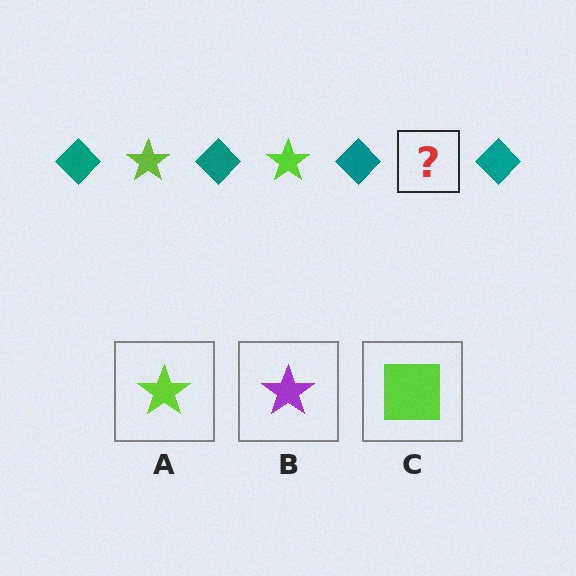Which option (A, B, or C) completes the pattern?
A.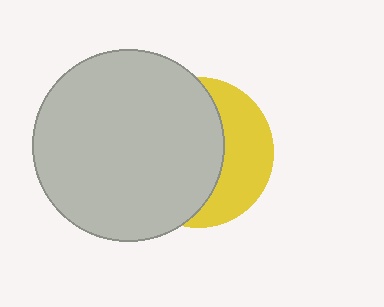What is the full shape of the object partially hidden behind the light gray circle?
The partially hidden object is a yellow circle.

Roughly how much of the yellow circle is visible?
A small part of it is visible (roughly 37%).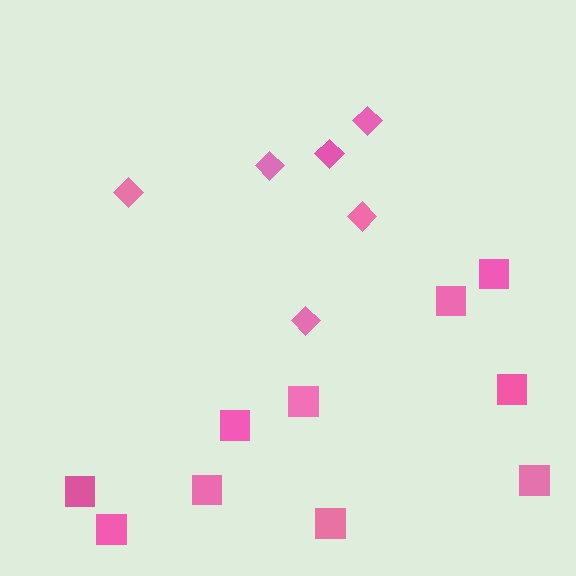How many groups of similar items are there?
There are 2 groups: one group of squares (10) and one group of diamonds (6).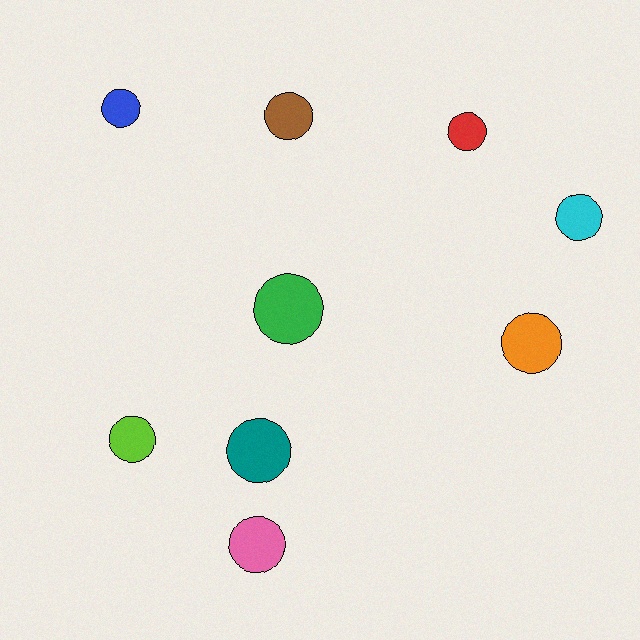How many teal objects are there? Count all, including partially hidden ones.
There is 1 teal object.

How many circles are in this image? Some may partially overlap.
There are 9 circles.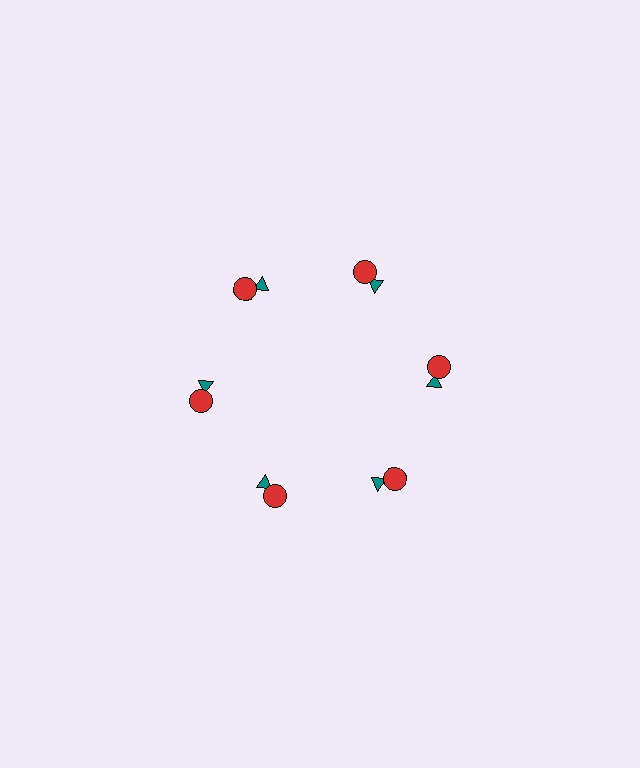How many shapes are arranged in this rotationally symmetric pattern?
There are 12 shapes, arranged in 6 groups of 2.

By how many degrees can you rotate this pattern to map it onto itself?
The pattern maps onto itself every 60 degrees of rotation.